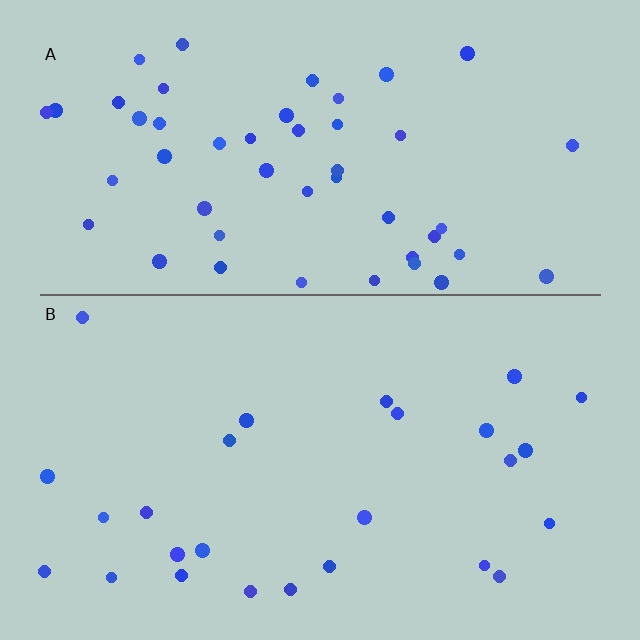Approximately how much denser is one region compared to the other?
Approximately 1.9× — region A over region B.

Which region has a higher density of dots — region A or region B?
A (the top).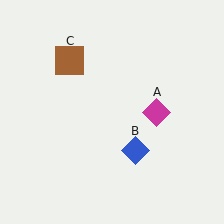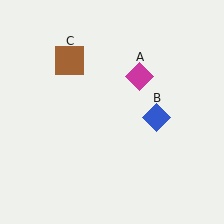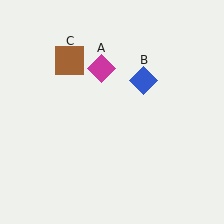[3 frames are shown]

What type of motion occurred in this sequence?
The magenta diamond (object A), blue diamond (object B) rotated counterclockwise around the center of the scene.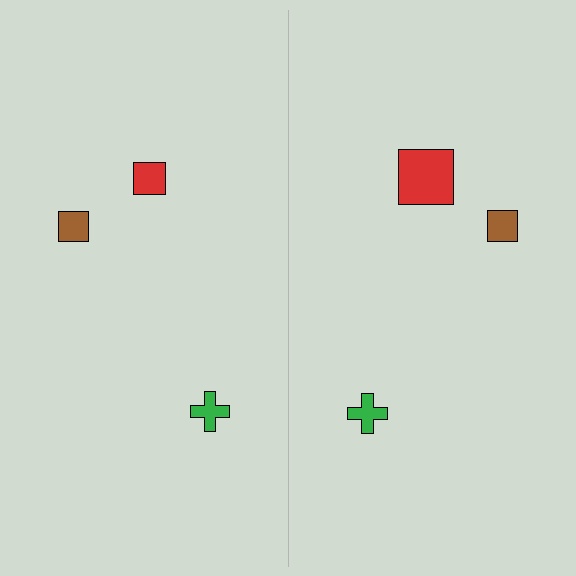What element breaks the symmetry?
The red square on the right side has a different size than its mirror counterpart.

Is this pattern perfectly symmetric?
No, the pattern is not perfectly symmetric. The red square on the right side has a different size than its mirror counterpart.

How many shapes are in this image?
There are 6 shapes in this image.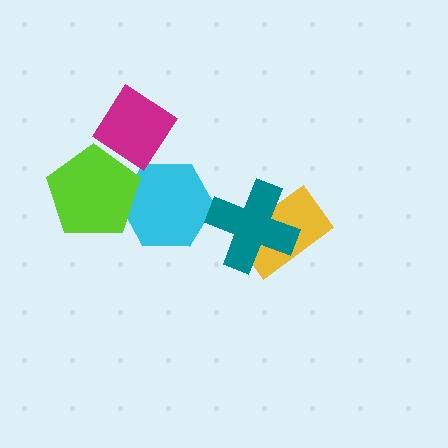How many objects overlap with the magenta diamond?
1 object overlaps with the magenta diamond.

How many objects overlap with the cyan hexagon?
1 object overlaps with the cyan hexagon.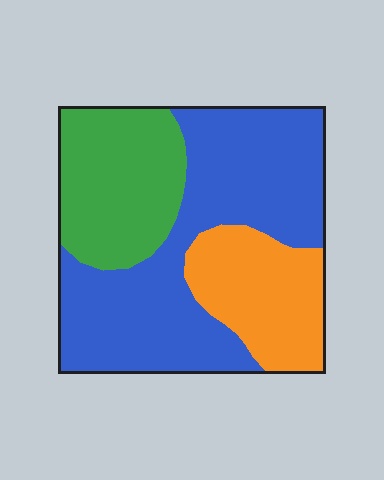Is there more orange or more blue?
Blue.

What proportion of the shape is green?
Green covers 26% of the shape.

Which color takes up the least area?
Orange, at roughly 20%.